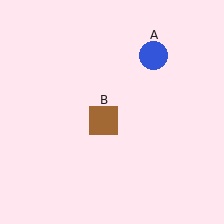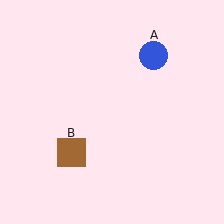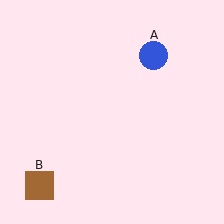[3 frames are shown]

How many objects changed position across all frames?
1 object changed position: brown square (object B).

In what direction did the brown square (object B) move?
The brown square (object B) moved down and to the left.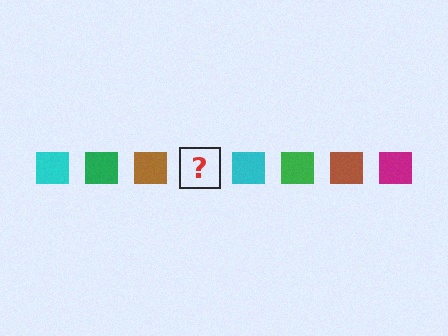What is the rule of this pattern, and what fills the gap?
The rule is that the pattern cycles through cyan, green, brown, magenta squares. The gap should be filled with a magenta square.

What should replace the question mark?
The question mark should be replaced with a magenta square.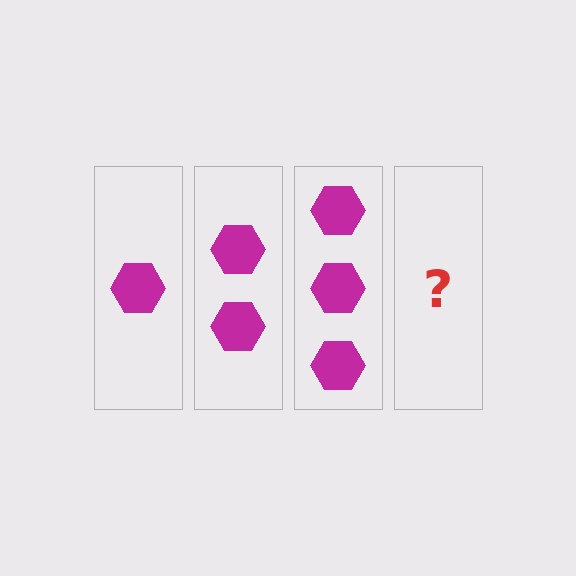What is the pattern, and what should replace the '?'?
The pattern is that each step adds one more hexagon. The '?' should be 4 hexagons.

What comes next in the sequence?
The next element should be 4 hexagons.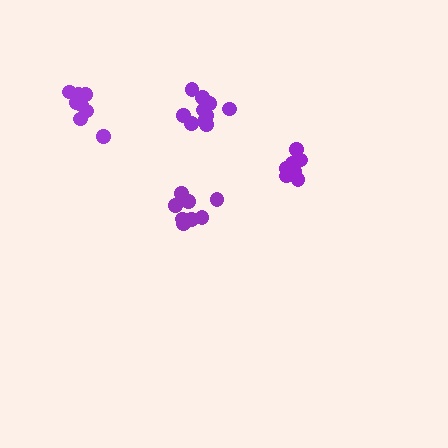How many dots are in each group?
Group 1: 8 dots, Group 2: 10 dots, Group 3: 8 dots, Group 4: 9 dots (35 total).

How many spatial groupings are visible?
There are 4 spatial groupings.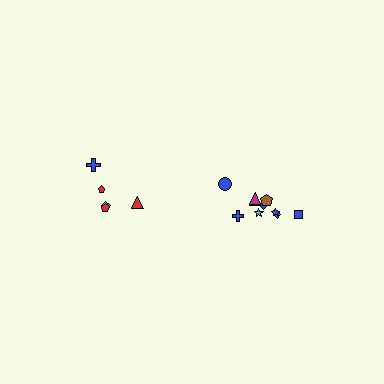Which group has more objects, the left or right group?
The right group.